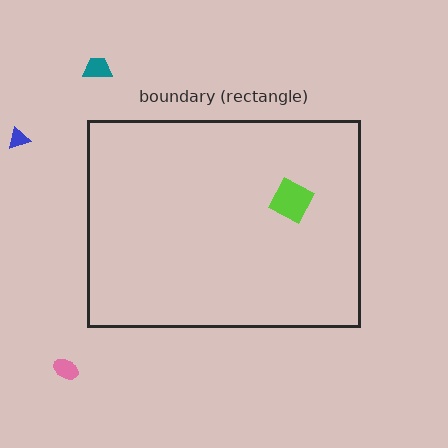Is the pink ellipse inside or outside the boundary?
Outside.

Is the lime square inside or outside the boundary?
Inside.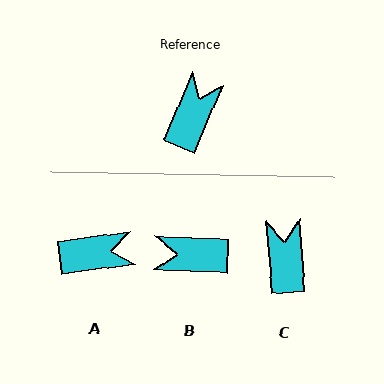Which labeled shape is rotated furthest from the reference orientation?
B, about 111 degrees away.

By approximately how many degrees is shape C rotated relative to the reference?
Approximately 27 degrees counter-clockwise.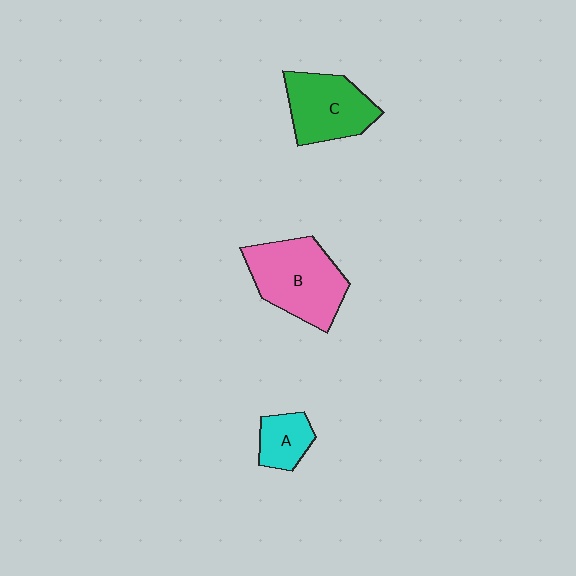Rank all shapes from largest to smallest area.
From largest to smallest: B (pink), C (green), A (cyan).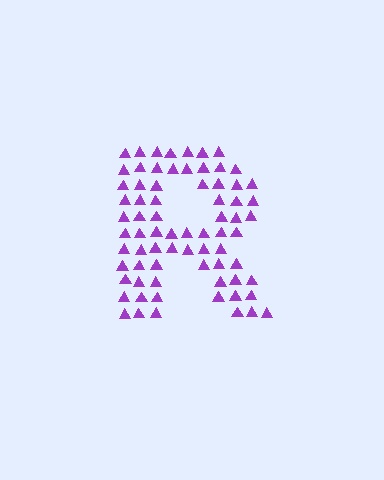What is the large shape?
The large shape is the letter R.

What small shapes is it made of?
It is made of small triangles.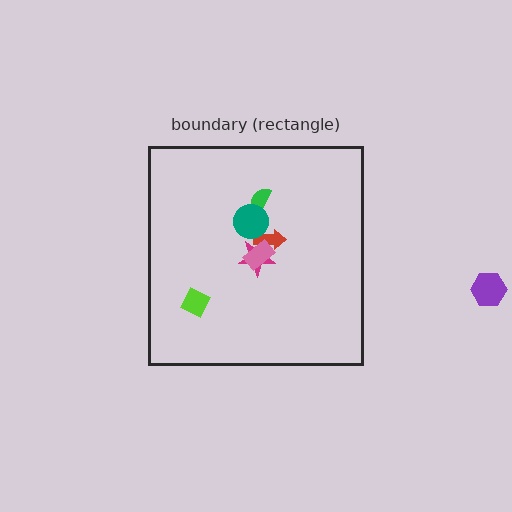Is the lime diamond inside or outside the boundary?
Inside.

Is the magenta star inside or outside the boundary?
Inside.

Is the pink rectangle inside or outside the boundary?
Inside.